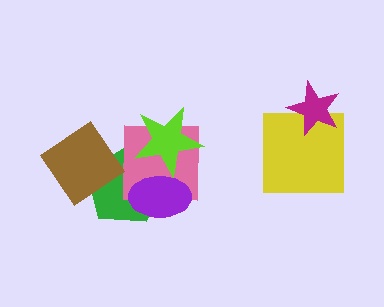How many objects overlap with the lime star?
3 objects overlap with the lime star.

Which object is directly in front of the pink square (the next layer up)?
The lime star is directly in front of the pink square.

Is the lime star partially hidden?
Yes, it is partially covered by another shape.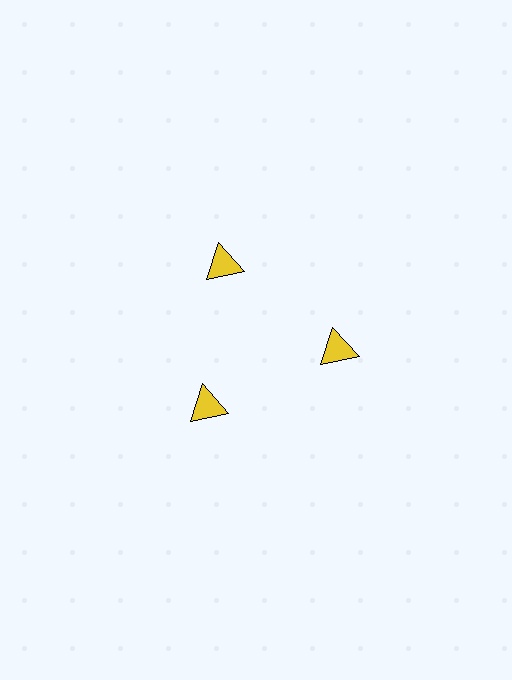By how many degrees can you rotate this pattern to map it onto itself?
The pattern maps onto itself every 120 degrees of rotation.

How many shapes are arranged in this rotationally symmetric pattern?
There are 3 shapes, arranged in 3 groups of 1.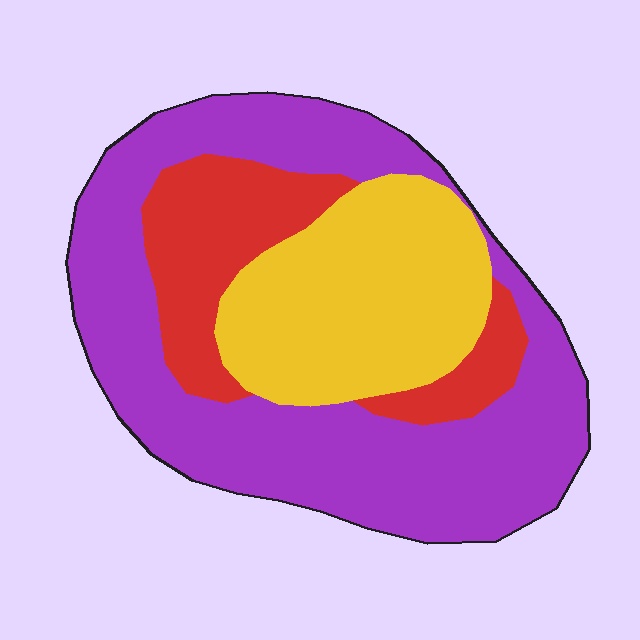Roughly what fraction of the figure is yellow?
Yellow covers around 25% of the figure.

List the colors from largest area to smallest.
From largest to smallest: purple, yellow, red.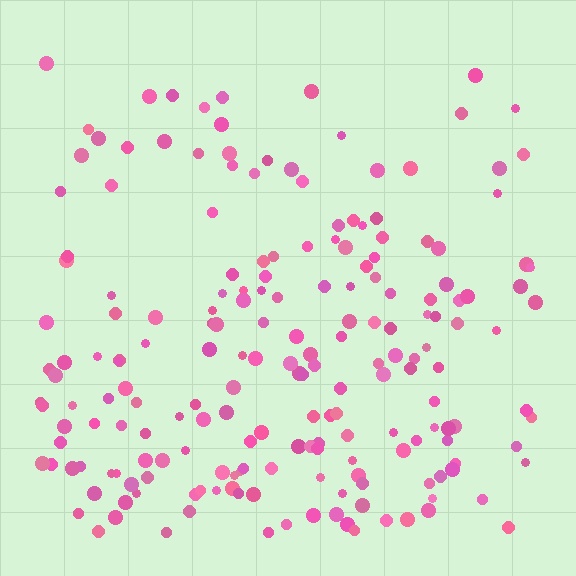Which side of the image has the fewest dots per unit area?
The top.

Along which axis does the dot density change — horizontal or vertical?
Vertical.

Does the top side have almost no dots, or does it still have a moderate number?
Still a moderate number, just noticeably fewer than the bottom.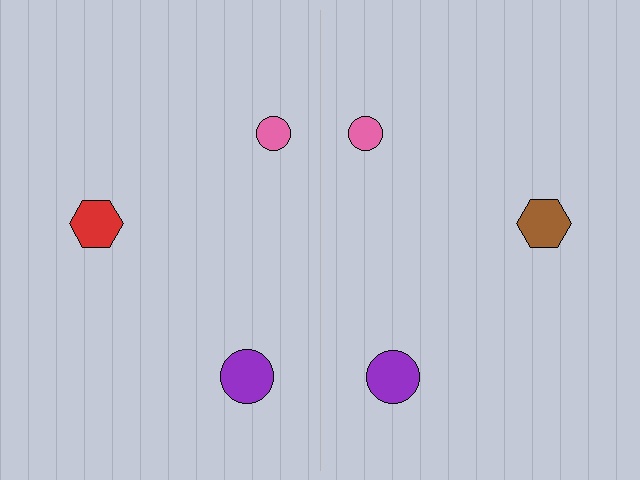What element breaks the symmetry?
The brown hexagon on the right side breaks the symmetry — its mirror counterpart is red.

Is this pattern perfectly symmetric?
No, the pattern is not perfectly symmetric. The brown hexagon on the right side breaks the symmetry — its mirror counterpart is red.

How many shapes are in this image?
There are 6 shapes in this image.